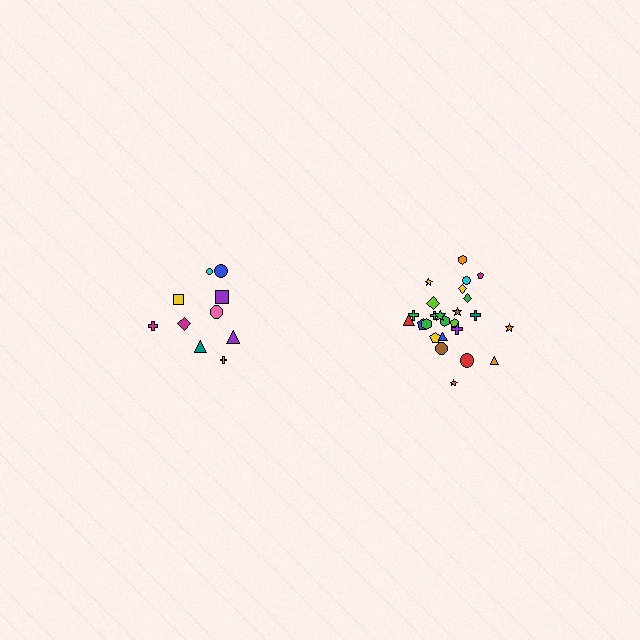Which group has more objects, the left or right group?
The right group.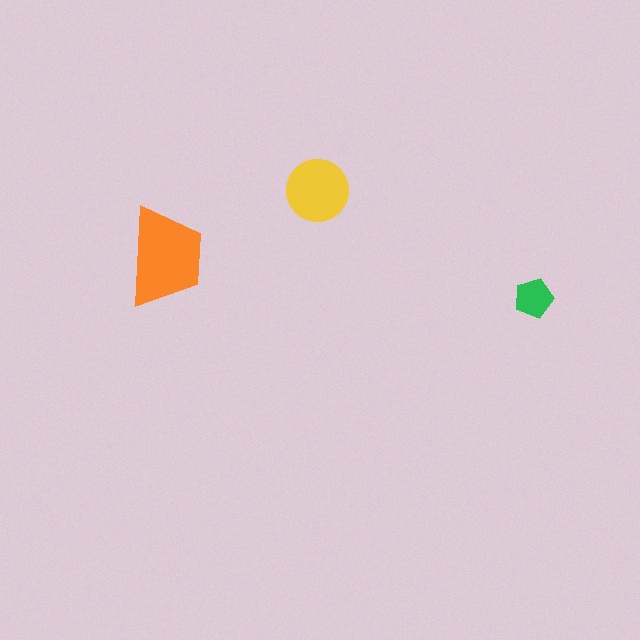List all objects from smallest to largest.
The green pentagon, the yellow circle, the orange trapezoid.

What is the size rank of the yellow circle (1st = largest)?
2nd.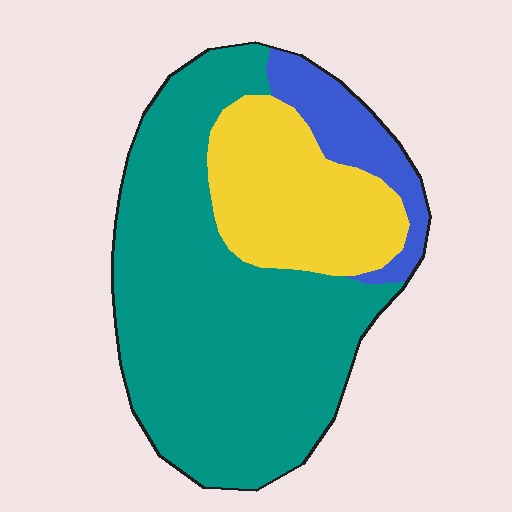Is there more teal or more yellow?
Teal.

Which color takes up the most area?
Teal, at roughly 65%.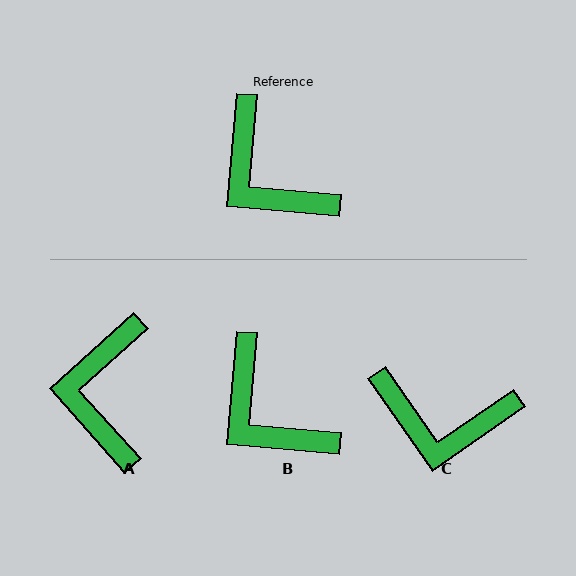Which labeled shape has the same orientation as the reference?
B.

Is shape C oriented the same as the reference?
No, it is off by about 40 degrees.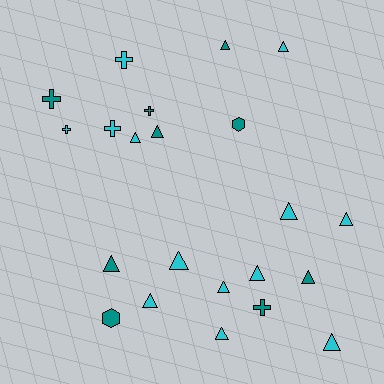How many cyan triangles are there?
There are 10 cyan triangles.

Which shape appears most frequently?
Triangle, with 14 objects.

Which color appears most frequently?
Cyan, with 13 objects.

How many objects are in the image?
There are 22 objects.